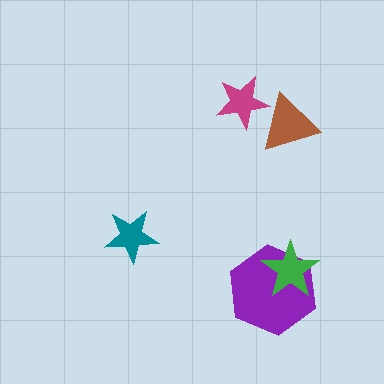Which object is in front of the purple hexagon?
The green star is in front of the purple hexagon.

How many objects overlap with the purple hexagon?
1 object overlaps with the purple hexagon.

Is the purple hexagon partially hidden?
Yes, it is partially covered by another shape.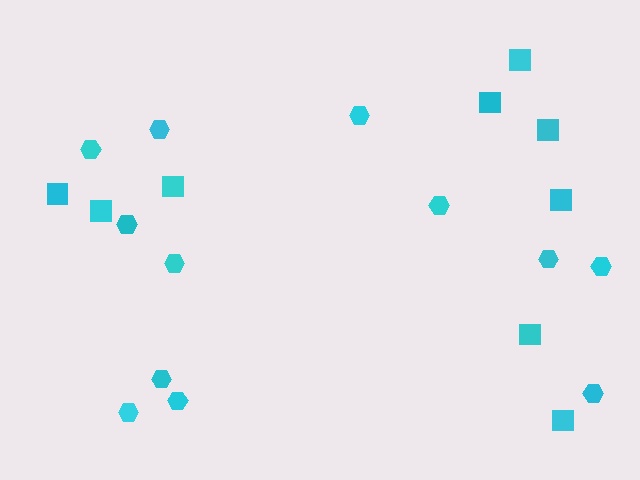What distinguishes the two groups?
There are 2 groups: one group of hexagons (12) and one group of squares (9).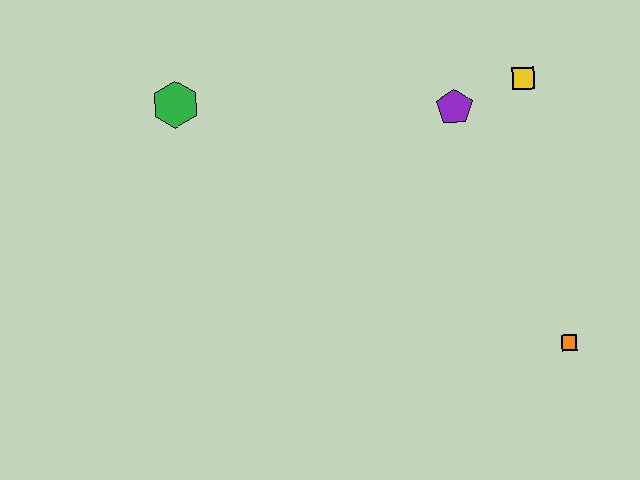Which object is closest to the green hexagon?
The purple pentagon is closest to the green hexagon.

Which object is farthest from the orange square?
The green hexagon is farthest from the orange square.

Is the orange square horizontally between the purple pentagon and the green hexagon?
No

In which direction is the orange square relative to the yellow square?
The orange square is below the yellow square.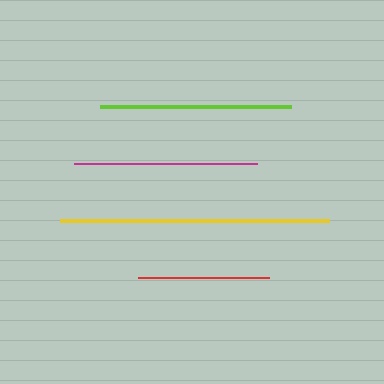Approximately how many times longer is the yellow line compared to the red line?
The yellow line is approximately 2.0 times the length of the red line.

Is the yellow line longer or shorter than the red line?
The yellow line is longer than the red line.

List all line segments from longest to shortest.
From longest to shortest: yellow, lime, magenta, red.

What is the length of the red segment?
The red segment is approximately 131 pixels long.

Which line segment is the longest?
The yellow line is the longest at approximately 269 pixels.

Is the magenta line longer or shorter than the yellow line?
The yellow line is longer than the magenta line.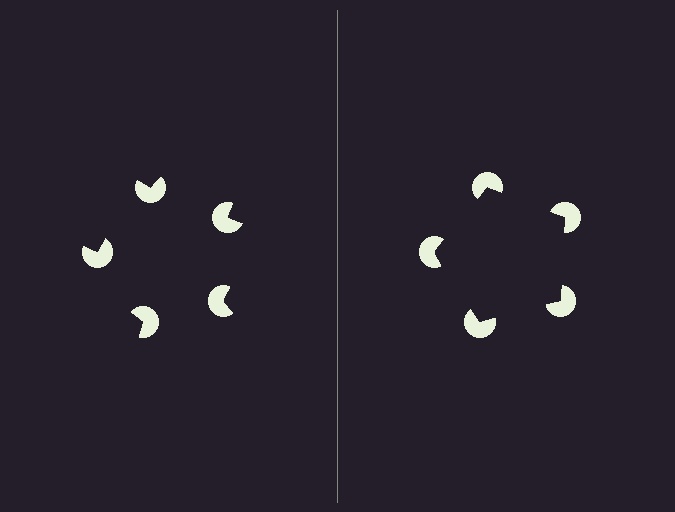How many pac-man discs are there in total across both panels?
10 — 5 on each side.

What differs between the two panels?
The pac-man discs are positioned identically on both sides; only the wedge orientations differ. On the right they align to a pentagon; on the left they are misaligned.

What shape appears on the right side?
An illusory pentagon.